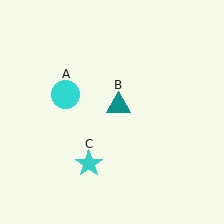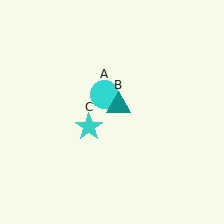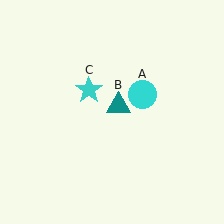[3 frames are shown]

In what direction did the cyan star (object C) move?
The cyan star (object C) moved up.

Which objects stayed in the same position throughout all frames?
Teal triangle (object B) remained stationary.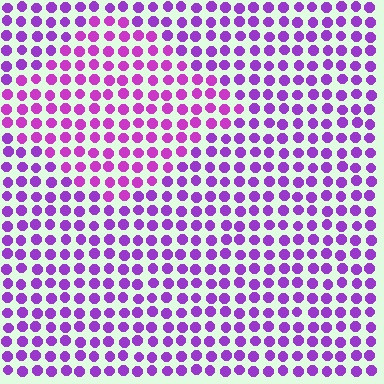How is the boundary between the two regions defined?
The boundary is defined purely by a slight shift in hue (about 21 degrees). Spacing, size, and orientation are identical on both sides.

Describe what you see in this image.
The image is filled with small purple elements in a uniform arrangement. A diamond-shaped region is visible where the elements are tinted to a slightly different hue, forming a subtle color boundary.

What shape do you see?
I see a diamond.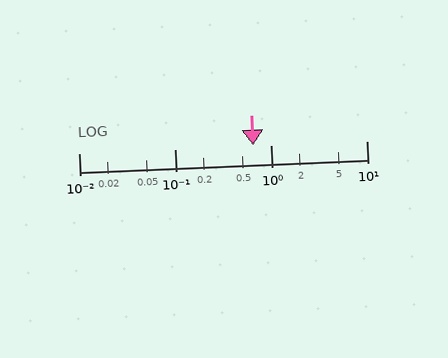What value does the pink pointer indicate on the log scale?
The pointer indicates approximately 0.65.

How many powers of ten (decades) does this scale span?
The scale spans 3 decades, from 0.01 to 10.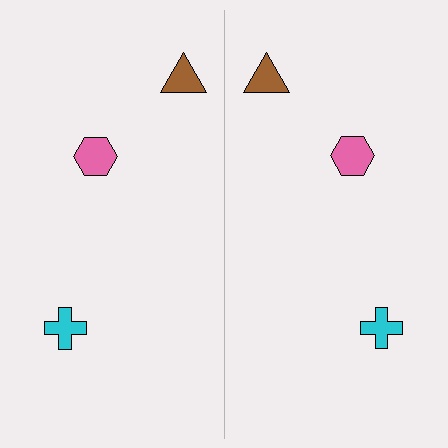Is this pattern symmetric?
Yes, this pattern has bilateral (reflection) symmetry.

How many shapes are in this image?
There are 6 shapes in this image.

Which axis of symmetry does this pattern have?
The pattern has a vertical axis of symmetry running through the center of the image.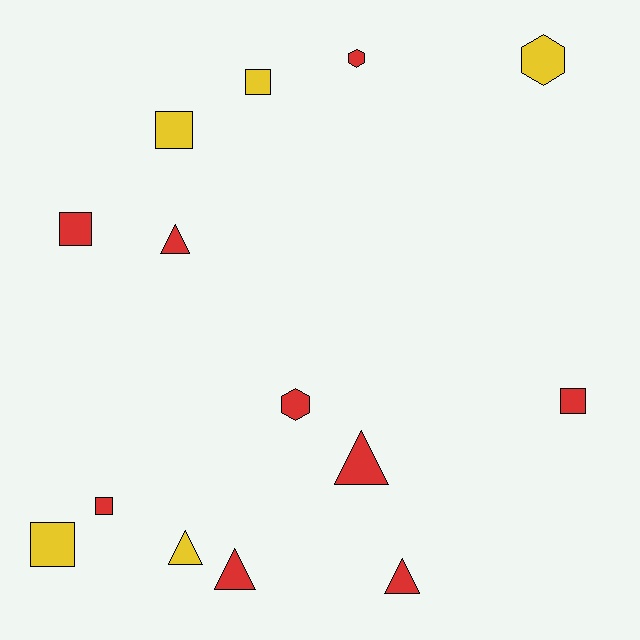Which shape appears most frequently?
Square, with 6 objects.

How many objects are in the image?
There are 14 objects.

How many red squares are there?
There are 3 red squares.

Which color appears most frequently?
Red, with 9 objects.